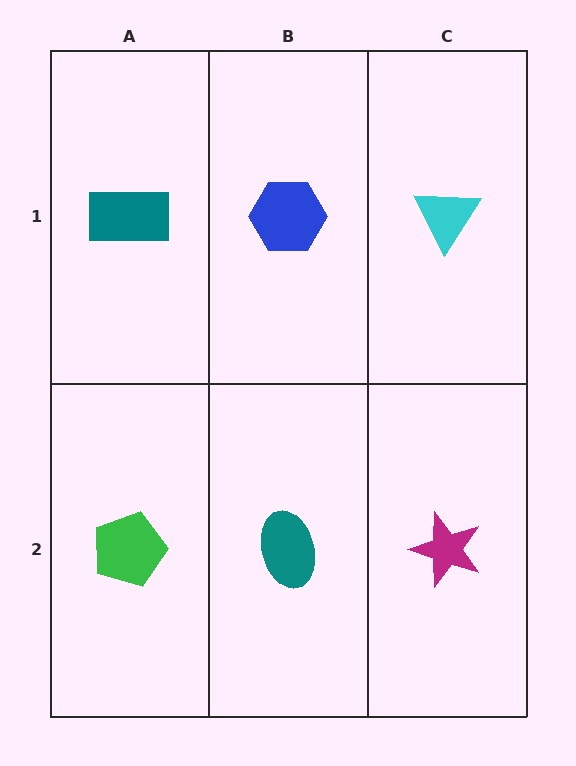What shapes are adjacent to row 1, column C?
A magenta star (row 2, column C), a blue hexagon (row 1, column B).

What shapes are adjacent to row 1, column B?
A teal ellipse (row 2, column B), a teal rectangle (row 1, column A), a cyan triangle (row 1, column C).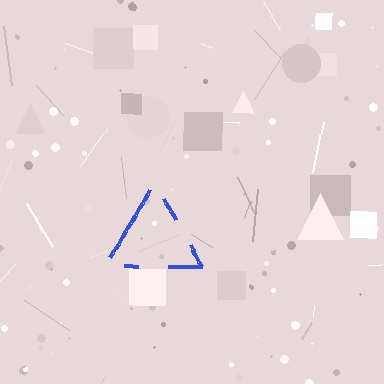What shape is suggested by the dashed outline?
The dashed outline suggests a triangle.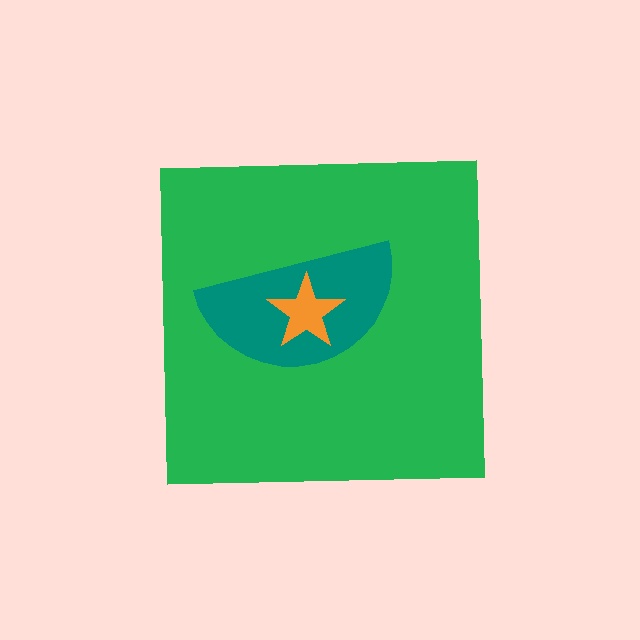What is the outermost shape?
The green square.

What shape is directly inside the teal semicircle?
The orange star.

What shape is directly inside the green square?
The teal semicircle.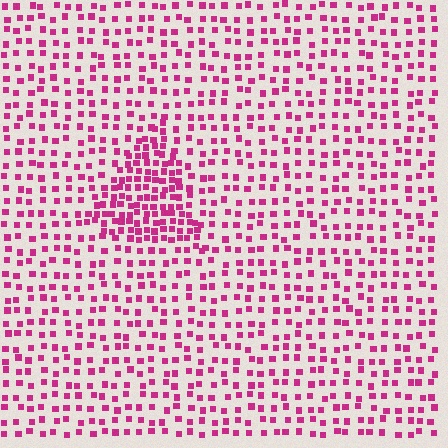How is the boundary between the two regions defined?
The boundary is defined by a change in element density (approximately 2.1x ratio). All elements are the same color, size, and shape.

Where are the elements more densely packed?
The elements are more densely packed inside the triangle boundary.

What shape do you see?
I see a triangle.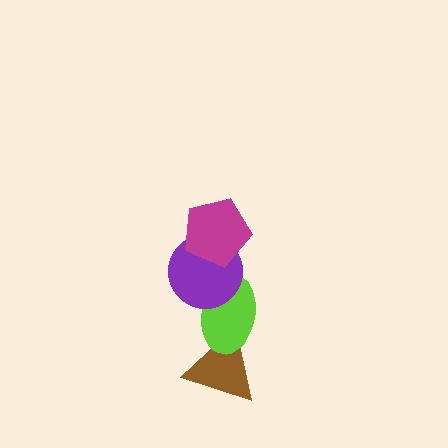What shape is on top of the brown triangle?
The lime ellipse is on top of the brown triangle.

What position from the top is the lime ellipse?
The lime ellipse is 3rd from the top.